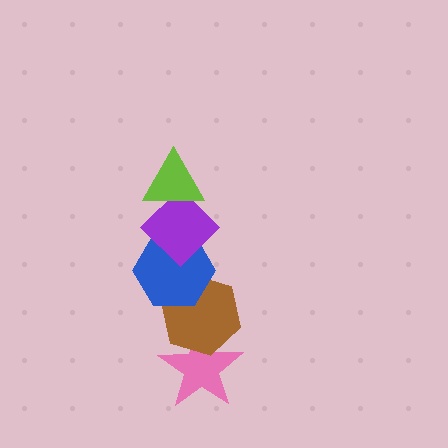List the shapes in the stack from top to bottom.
From top to bottom: the lime triangle, the purple diamond, the blue hexagon, the brown hexagon, the pink star.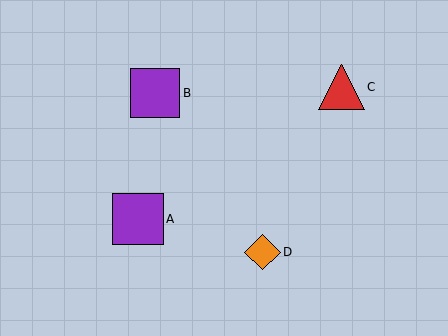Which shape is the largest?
The purple square (labeled A) is the largest.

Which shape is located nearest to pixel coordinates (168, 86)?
The purple square (labeled B) at (155, 93) is nearest to that location.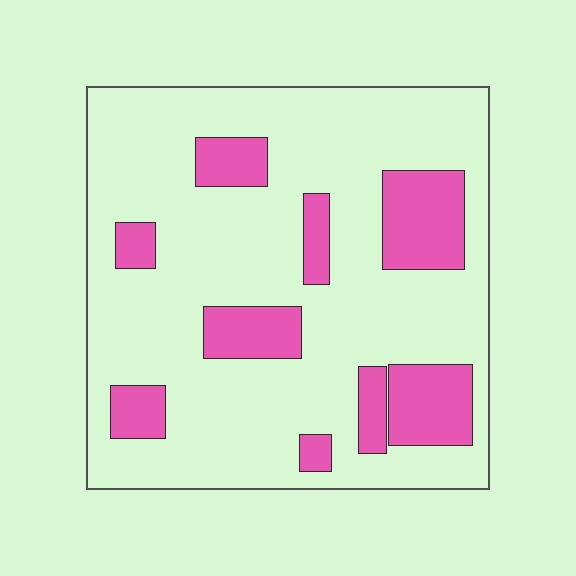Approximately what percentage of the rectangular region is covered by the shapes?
Approximately 20%.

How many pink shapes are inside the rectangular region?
9.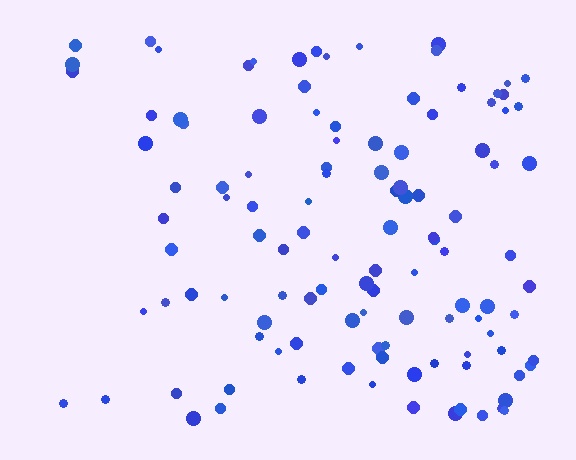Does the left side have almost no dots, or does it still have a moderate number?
Still a moderate number, just noticeably fewer than the right.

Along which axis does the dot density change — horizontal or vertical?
Horizontal.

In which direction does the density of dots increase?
From left to right, with the right side densest.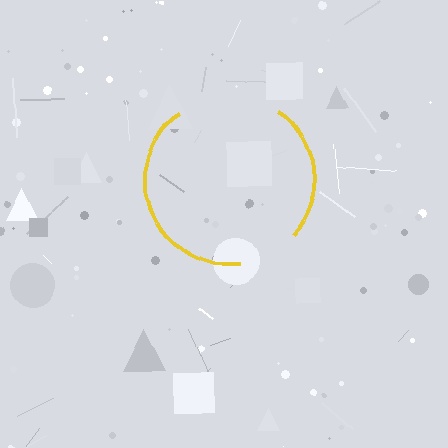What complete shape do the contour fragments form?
The contour fragments form a circle.